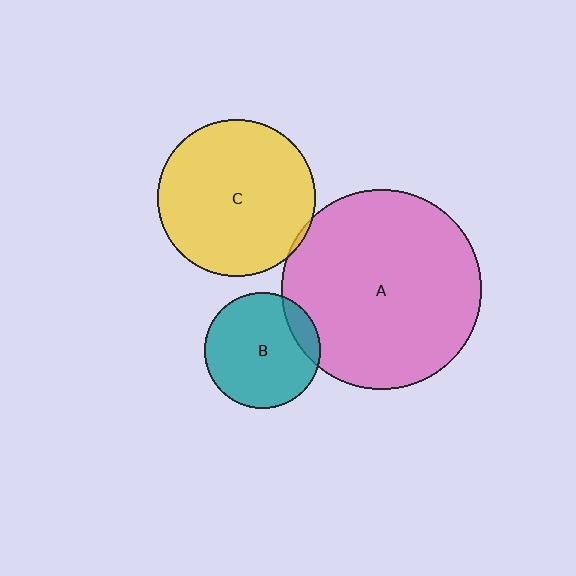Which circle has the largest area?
Circle A (pink).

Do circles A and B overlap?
Yes.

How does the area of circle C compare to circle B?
Approximately 1.9 times.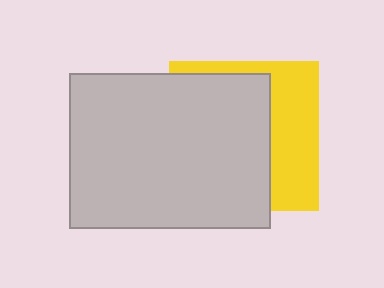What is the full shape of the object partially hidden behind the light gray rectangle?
The partially hidden object is a yellow square.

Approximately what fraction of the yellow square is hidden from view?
Roughly 63% of the yellow square is hidden behind the light gray rectangle.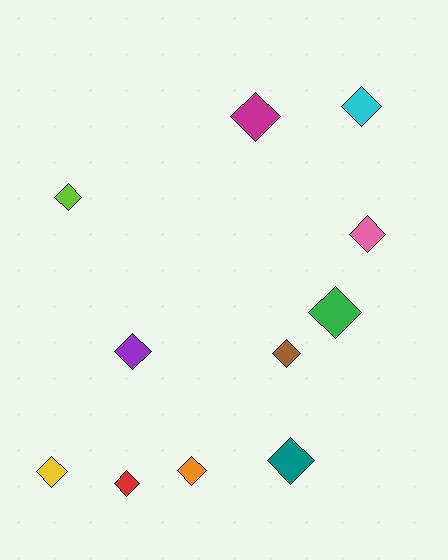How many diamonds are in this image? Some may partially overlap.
There are 11 diamonds.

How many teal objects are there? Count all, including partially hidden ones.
There is 1 teal object.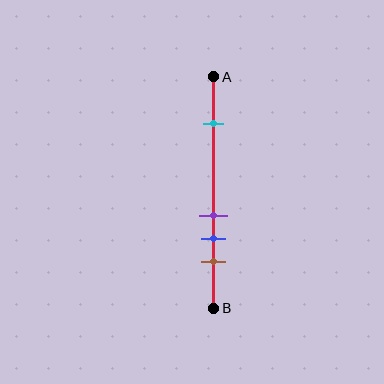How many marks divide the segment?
There are 4 marks dividing the segment.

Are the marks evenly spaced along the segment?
No, the marks are not evenly spaced.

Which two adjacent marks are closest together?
The purple and blue marks are the closest adjacent pair.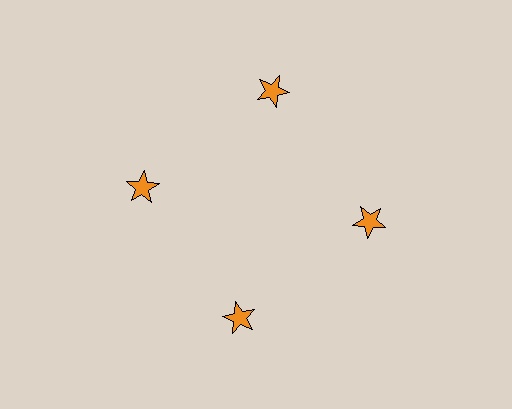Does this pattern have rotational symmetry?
Yes, this pattern has 4-fold rotational symmetry. It looks the same after rotating 90 degrees around the center.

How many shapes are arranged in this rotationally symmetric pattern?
There are 4 shapes, arranged in 4 groups of 1.